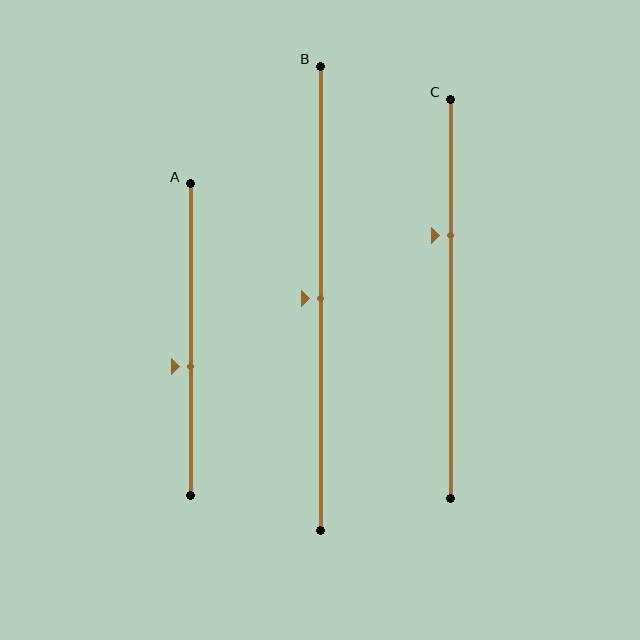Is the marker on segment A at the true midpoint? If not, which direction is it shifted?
No, the marker on segment A is shifted downward by about 9% of the segment length.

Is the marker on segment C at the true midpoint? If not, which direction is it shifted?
No, the marker on segment C is shifted upward by about 16% of the segment length.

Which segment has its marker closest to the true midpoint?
Segment B has its marker closest to the true midpoint.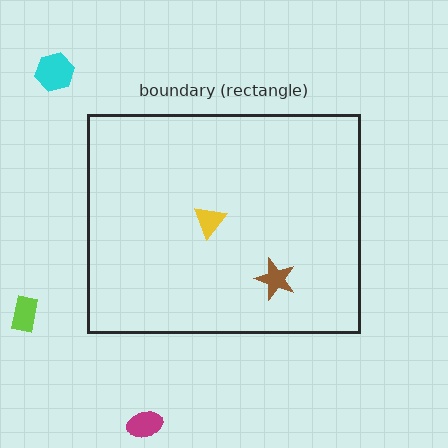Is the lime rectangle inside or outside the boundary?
Outside.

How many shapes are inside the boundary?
2 inside, 3 outside.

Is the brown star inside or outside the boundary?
Inside.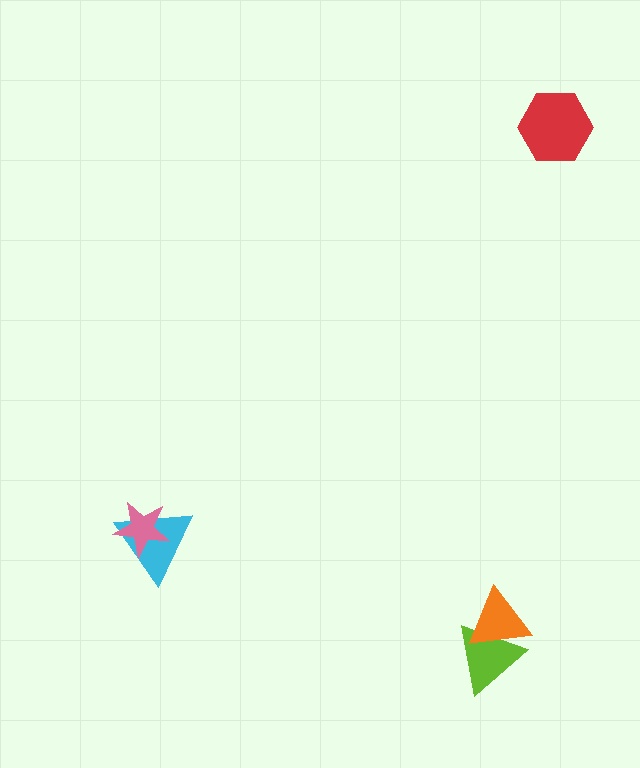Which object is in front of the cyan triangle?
The pink star is in front of the cyan triangle.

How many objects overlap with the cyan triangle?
1 object overlaps with the cyan triangle.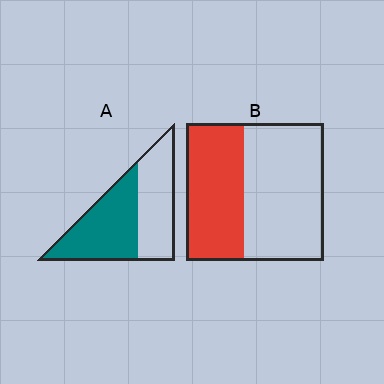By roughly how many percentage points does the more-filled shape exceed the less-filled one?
By roughly 10 percentage points (A over B).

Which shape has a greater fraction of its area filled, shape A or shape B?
Shape A.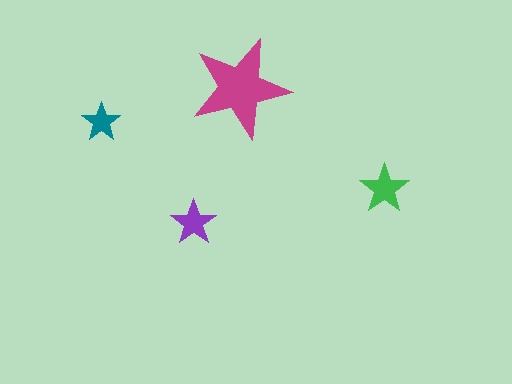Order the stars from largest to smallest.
the magenta one, the green one, the purple one, the teal one.